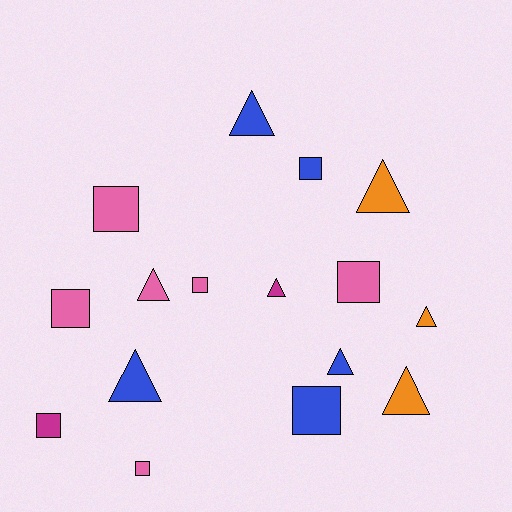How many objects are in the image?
There are 16 objects.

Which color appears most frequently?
Pink, with 6 objects.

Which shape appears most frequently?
Triangle, with 8 objects.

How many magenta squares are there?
There is 1 magenta square.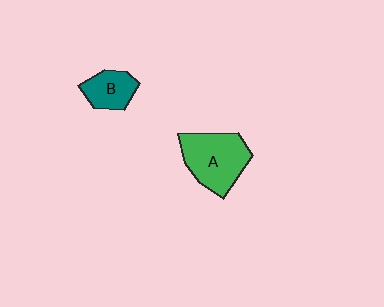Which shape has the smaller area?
Shape B (teal).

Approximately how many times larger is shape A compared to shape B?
Approximately 1.8 times.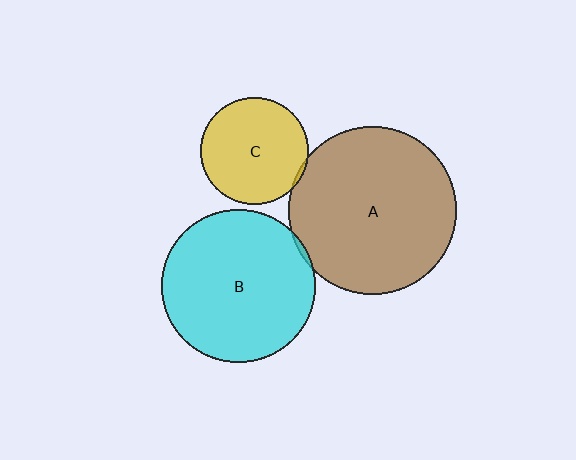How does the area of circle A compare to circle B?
Approximately 1.2 times.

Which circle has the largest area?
Circle A (brown).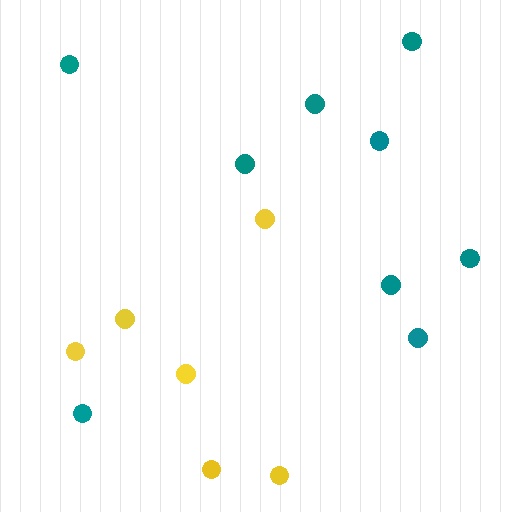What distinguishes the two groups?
There are 2 groups: one group of yellow circles (6) and one group of teal circles (9).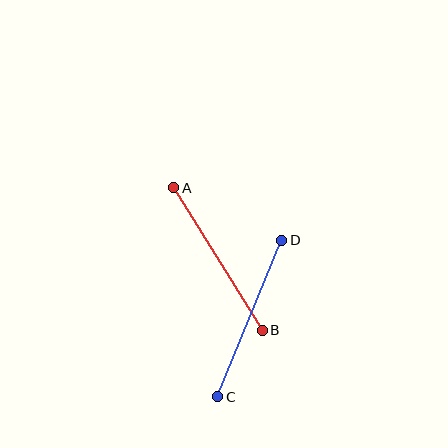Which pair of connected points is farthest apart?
Points C and D are farthest apart.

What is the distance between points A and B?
The distance is approximately 168 pixels.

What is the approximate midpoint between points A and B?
The midpoint is at approximately (218, 259) pixels.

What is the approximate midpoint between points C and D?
The midpoint is at approximately (250, 318) pixels.